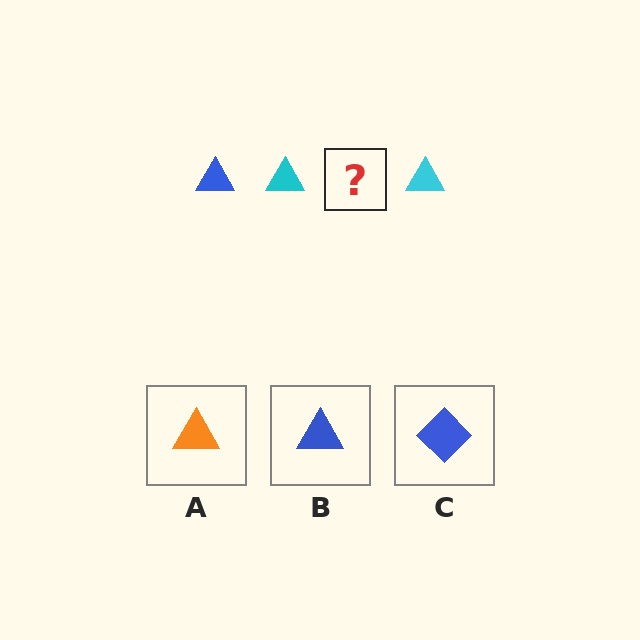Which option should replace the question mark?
Option B.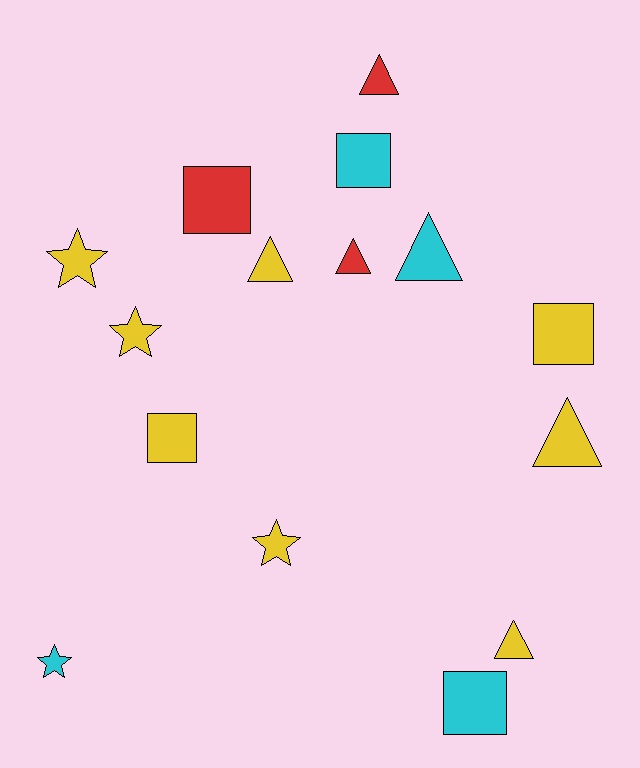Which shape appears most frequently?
Triangle, with 6 objects.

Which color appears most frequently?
Yellow, with 8 objects.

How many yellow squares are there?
There are 2 yellow squares.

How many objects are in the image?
There are 15 objects.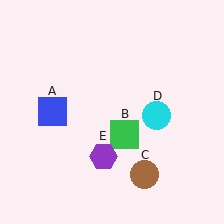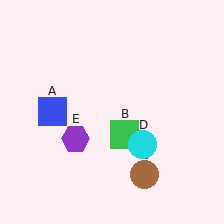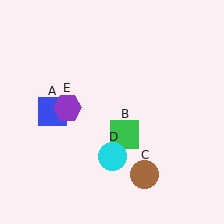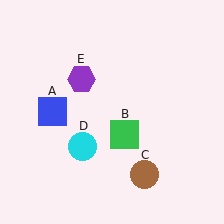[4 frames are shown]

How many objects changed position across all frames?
2 objects changed position: cyan circle (object D), purple hexagon (object E).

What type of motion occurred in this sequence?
The cyan circle (object D), purple hexagon (object E) rotated clockwise around the center of the scene.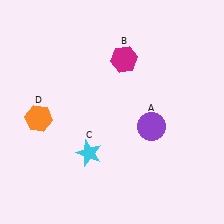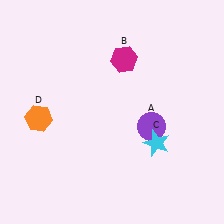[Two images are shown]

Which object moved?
The cyan star (C) moved right.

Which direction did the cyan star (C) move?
The cyan star (C) moved right.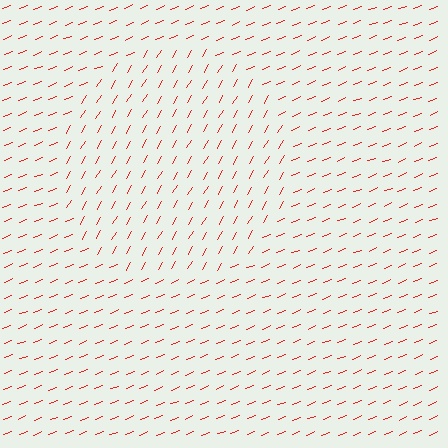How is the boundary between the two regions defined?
The boundary is defined purely by a change in line orientation (approximately 38 degrees difference). All lines are the same color and thickness.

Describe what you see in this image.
The image is filled with small red line segments. A circle region in the image has lines oriented differently from the surrounding lines, creating a visible texture boundary.